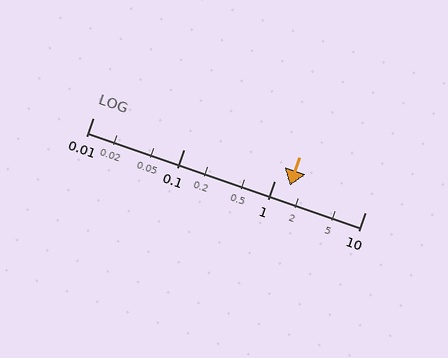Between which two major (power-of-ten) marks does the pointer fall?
The pointer is between 1 and 10.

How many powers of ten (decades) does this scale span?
The scale spans 3 decades, from 0.01 to 10.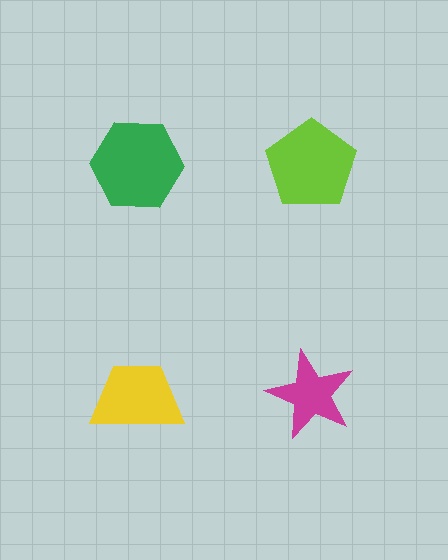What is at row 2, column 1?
A yellow trapezoid.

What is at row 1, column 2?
A lime pentagon.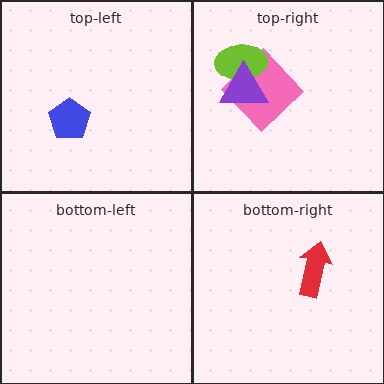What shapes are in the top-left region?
The blue pentagon.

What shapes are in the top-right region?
The pink diamond, the lime ellipse, the purple triangle.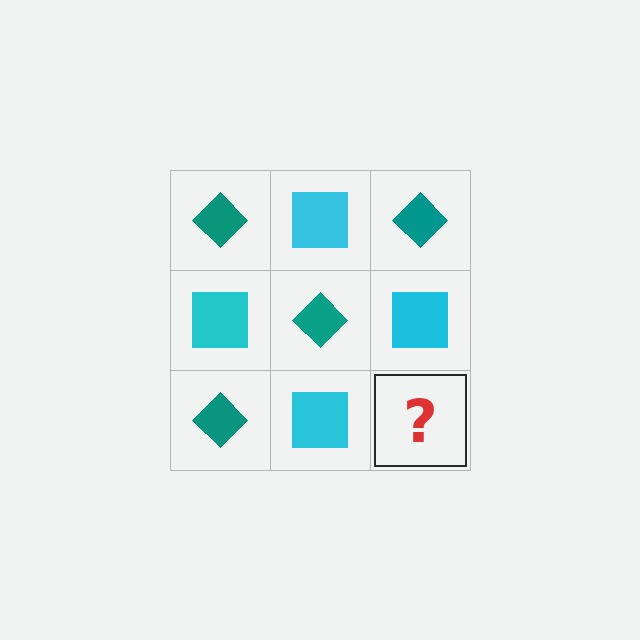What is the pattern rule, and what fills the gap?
The rule is that it alternates teal diamond and cyan square in a checkerboard pattern. The gap should be filled with a teal diamond.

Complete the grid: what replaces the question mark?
The question mark should be replaced with a teal diamond.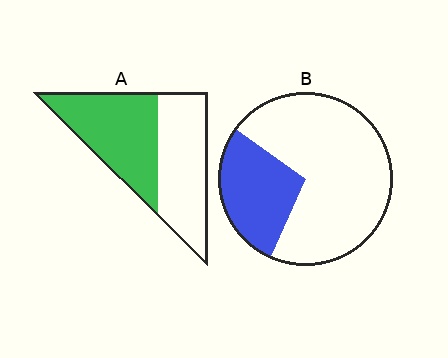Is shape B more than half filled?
No.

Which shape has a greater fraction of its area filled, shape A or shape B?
Shape A.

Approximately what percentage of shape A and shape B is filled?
A is approximately 50% and B is approximately 30%.